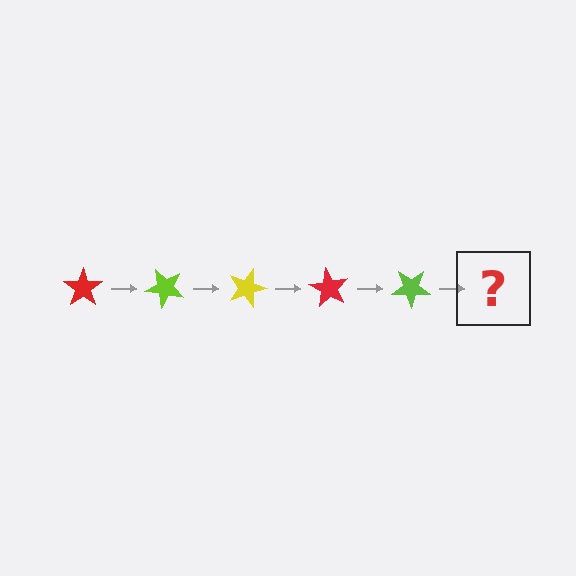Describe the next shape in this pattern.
It should be a yellow star, rotated 225 degrees from the start.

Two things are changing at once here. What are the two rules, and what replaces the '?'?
The two rules are that it rotates 45 degrees each step and the color cycles through red, lime, and yellow. The '?' should be a yellow star, rotated 225 degrees from the start.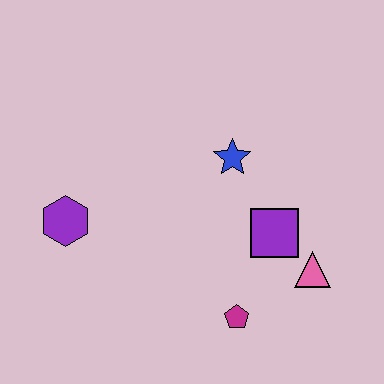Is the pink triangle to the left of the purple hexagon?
No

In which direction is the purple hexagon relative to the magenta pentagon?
The purple hexagon is to the left of the magenta pentagon.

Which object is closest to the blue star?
The purple square is closest to the blue star.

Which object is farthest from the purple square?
The purple hexagon is farthest from the purple square.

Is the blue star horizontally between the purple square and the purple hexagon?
Yes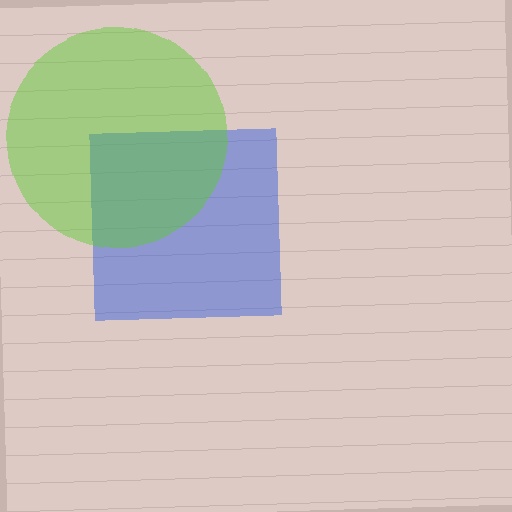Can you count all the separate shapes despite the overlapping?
Yes, there are 2 separate shapes.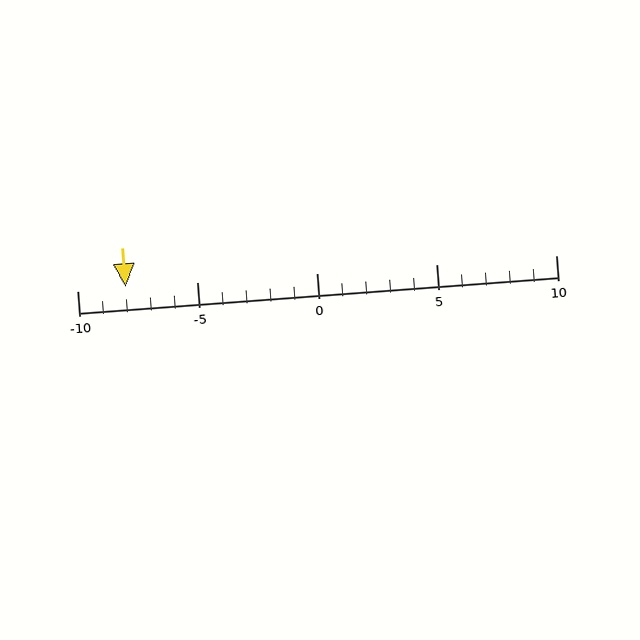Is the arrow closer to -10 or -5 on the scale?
The arrow is closer to -10.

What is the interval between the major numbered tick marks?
The major tick marks are spaced 5 units apart.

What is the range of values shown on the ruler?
The ruler shows values from -10 to 10.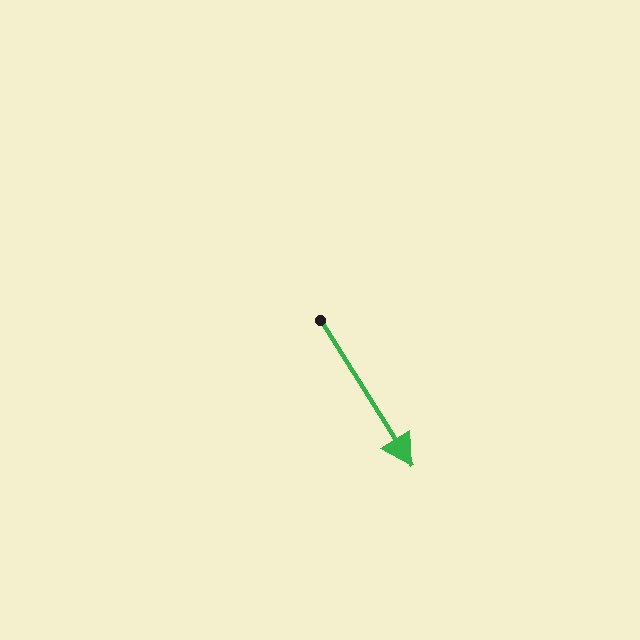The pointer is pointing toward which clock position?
Roughly 5 o'clock.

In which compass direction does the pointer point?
Southeast.